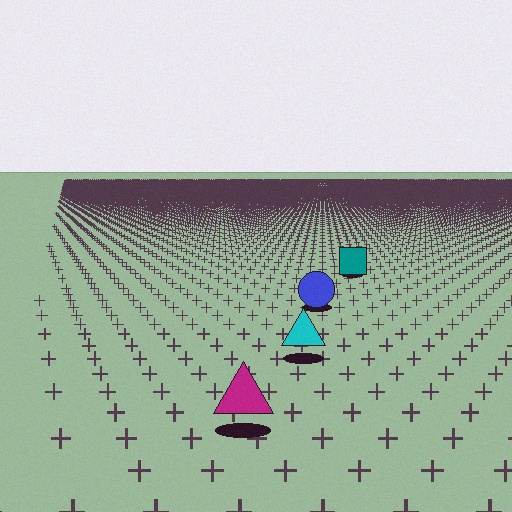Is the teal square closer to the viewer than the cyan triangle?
No. The cyan triangle is closer — you can tell from the texture gradient: the ground texture is coarser near it.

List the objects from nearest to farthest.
From nearest to farthest: the magenta triangle, the cyan triangle, the blue circle, the teal square.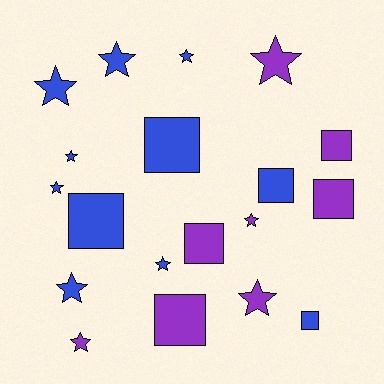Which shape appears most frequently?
Star, with 11 objects.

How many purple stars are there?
There are 4 purple stars.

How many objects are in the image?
There are 19 objects.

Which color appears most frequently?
Blue, with 11 objects.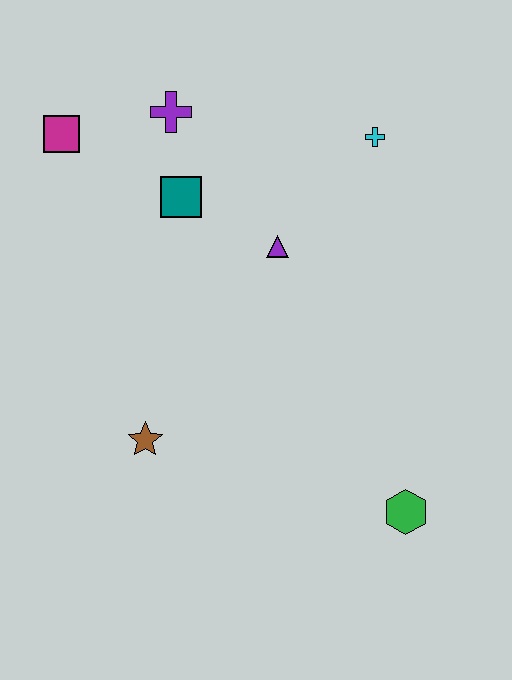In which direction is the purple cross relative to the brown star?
The purple cross is above the brown star.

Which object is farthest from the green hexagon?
The magenta square is farthest from the green hexagon.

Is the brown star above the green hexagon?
Yes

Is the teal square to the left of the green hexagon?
Yes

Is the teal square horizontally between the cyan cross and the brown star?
Yes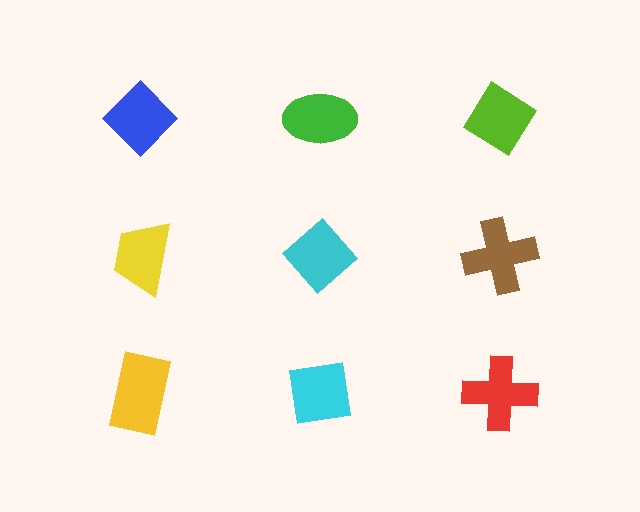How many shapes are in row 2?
3 shapes.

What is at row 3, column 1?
A yellow rectangle.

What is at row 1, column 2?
A green ellipse.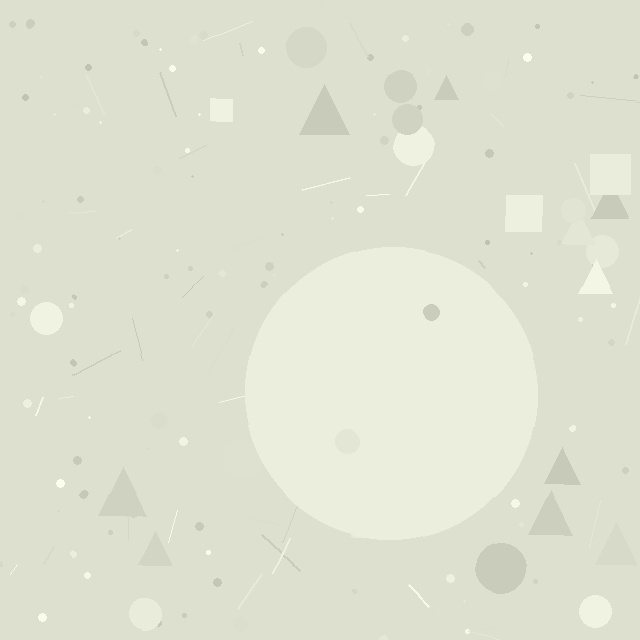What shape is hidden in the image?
A circle is hidden in the image.